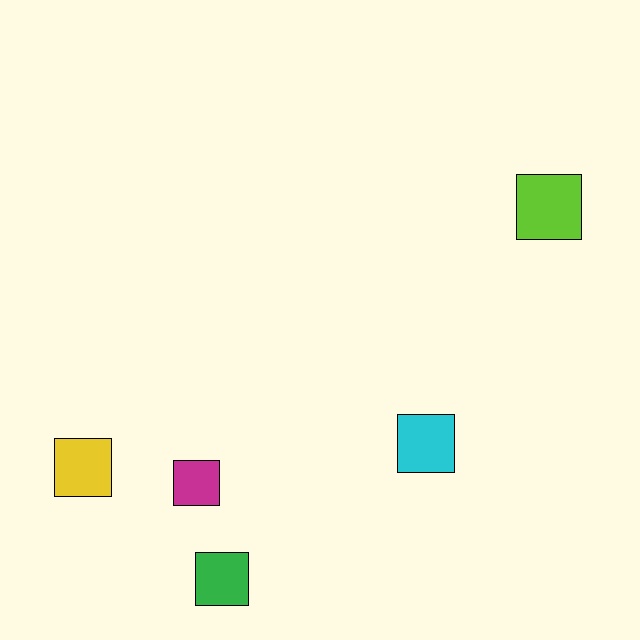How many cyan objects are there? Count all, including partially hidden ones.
There is 1 cyan object.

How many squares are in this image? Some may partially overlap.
There are 5 squares.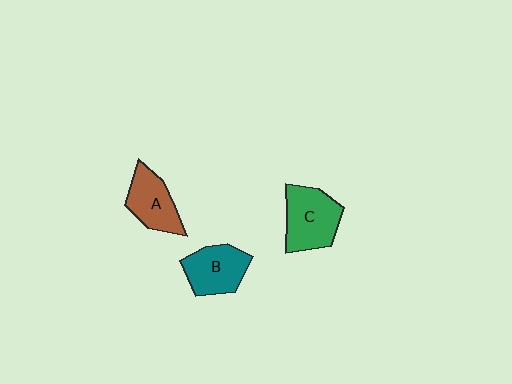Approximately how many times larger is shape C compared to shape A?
Approximately 1.2 times.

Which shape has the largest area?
Shape C (green).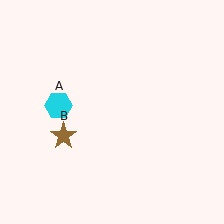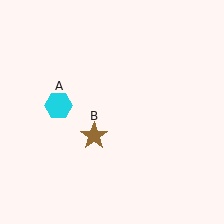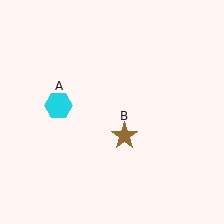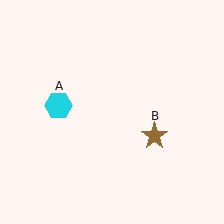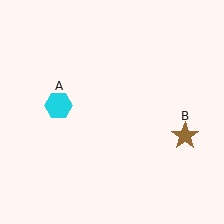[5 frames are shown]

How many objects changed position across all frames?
1 object changed position: brown star (object B).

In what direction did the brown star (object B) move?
The brown star (object B) moved right.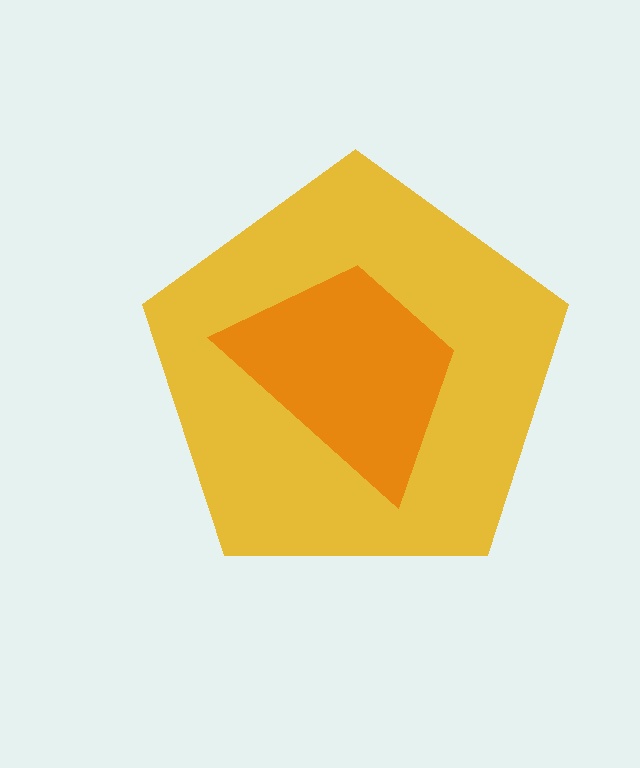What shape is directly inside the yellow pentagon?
The orange trapezoid.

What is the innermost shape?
The orange trapezoid.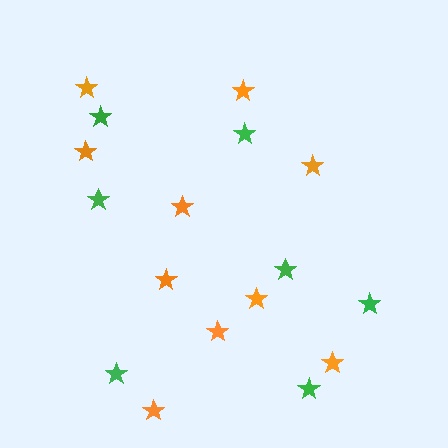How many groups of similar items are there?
There are 2 groups: one group of green stars (7) and one group of orange stars (10).